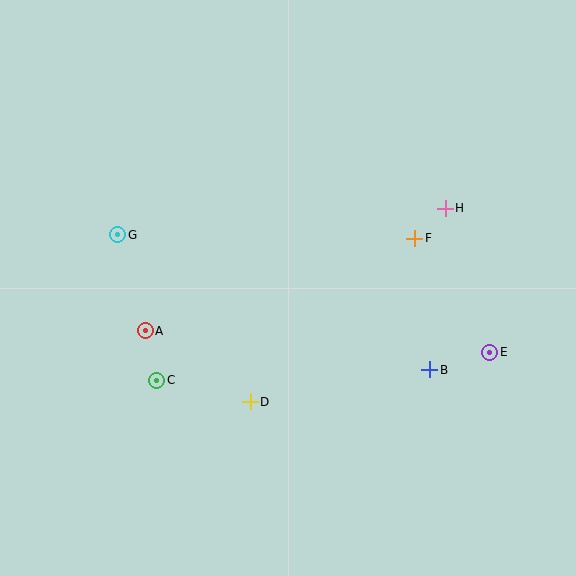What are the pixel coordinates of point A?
Point A is at (145, 331).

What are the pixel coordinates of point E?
Point E is at (490, 353).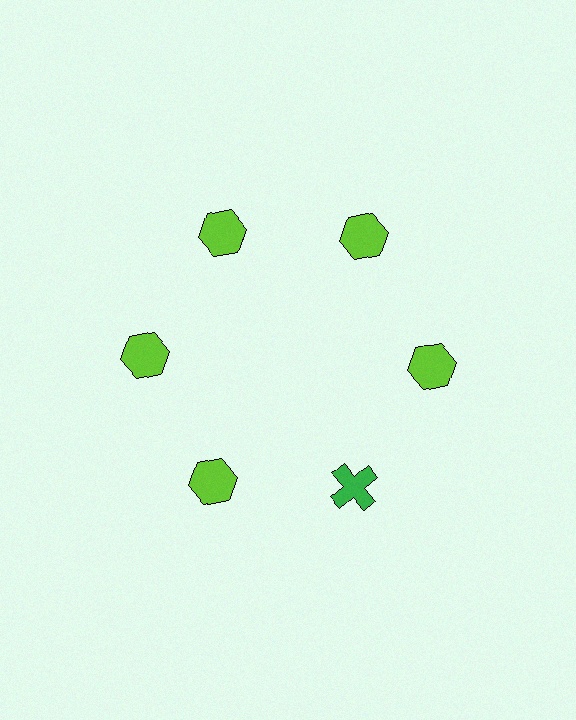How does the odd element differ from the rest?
It differs in both color (green instead of lime) and shape (cross instead of hexagon).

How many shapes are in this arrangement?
There are 6 shapes arranged in a ring pattern.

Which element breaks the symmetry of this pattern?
The green cross at roughly the 5 o'clock position breaks the symmetry. All other shapes are lime hexagons.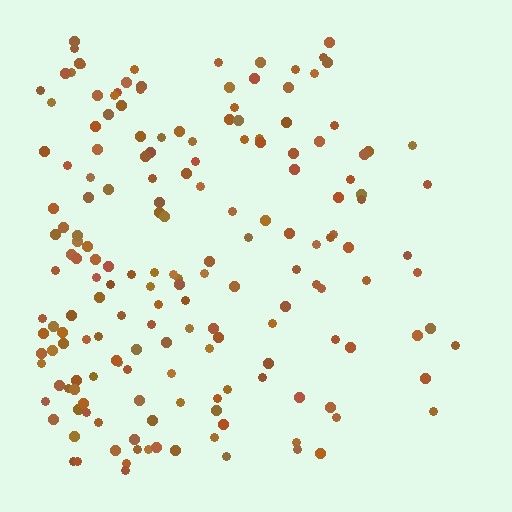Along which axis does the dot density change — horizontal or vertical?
Horizontal.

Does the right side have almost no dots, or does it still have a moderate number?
Still a moderate number, just noticeably fewer than the left.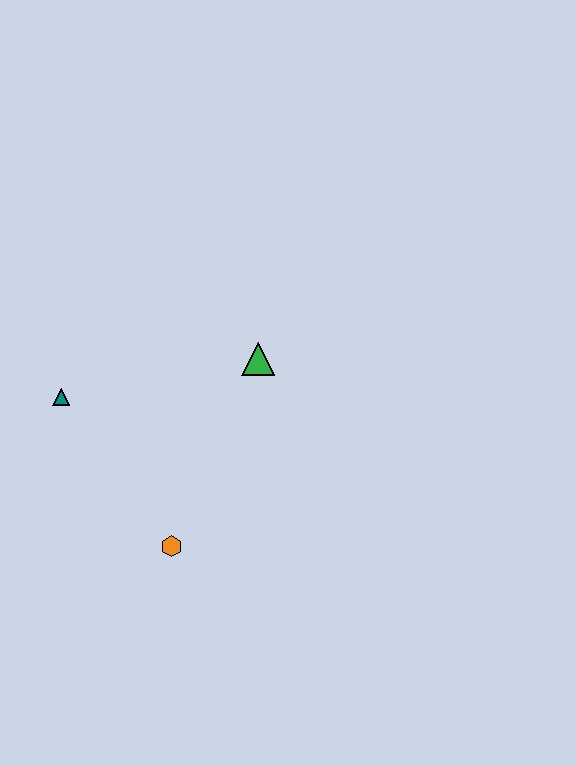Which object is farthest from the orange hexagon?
The green triangle is farthest from the orange hexagon.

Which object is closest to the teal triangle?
The orange hexagon is closest to the teal triangle.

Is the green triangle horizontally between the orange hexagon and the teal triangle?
No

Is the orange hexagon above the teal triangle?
No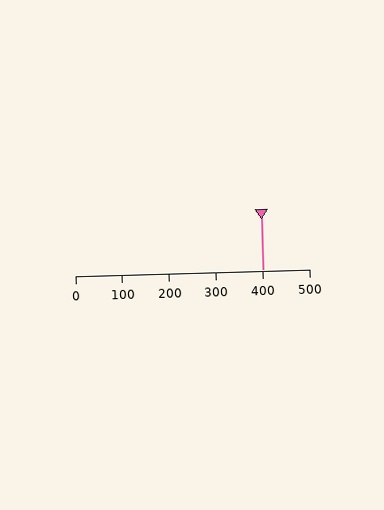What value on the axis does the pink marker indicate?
The marker indicates approximately 400.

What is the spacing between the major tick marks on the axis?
The major ticks are spaced 100 apart.